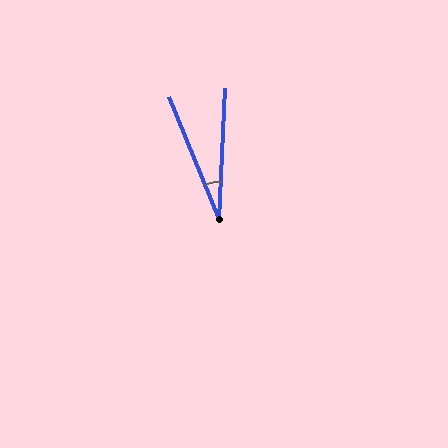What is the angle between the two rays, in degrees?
Approximately 25 degrees.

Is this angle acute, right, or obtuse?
It is acute.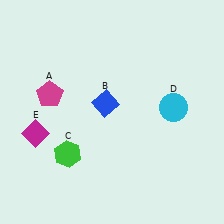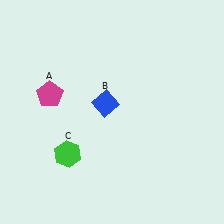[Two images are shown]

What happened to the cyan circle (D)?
The cyan circle (D) was removed in Image 2. It was in the top-right area of Image 1.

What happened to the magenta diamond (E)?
The magenta diamond (E) was removed in Image 2. It was in the bottom-left area of Image 1.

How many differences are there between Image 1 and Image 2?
There are 2 differences between the two images.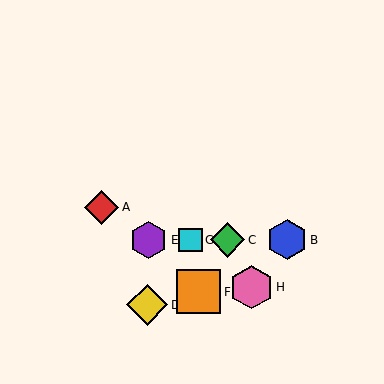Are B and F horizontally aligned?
No, B is at y≈240 and F is at y≈292.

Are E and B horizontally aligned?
Yes, both are at y≈240.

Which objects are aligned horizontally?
Objects B, C, E, G are aligned horizontally.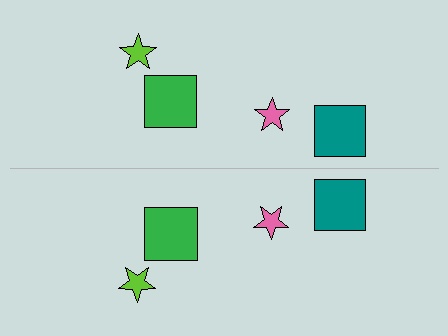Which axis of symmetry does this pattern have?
The pattern has a horizontal axis of symmetry running through the center of the image.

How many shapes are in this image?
There are 8 shapes in this image.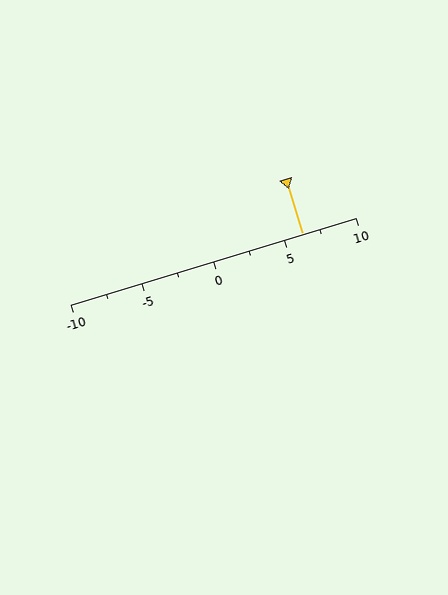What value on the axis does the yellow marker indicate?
The marker indicates approximately 6.2.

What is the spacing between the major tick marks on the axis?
The major ticks are spaced 5 apart.